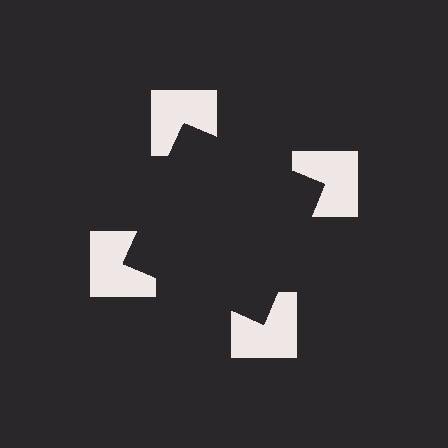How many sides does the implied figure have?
4 sides.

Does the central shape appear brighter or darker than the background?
It typically appears slightly darker than the background, even though no actual brightness change is drawn.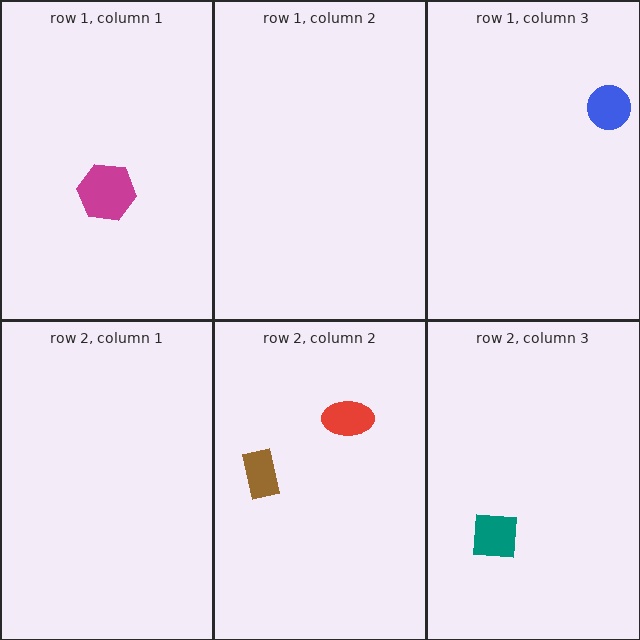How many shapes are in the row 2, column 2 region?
2.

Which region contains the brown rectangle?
The row 2, column 2 region.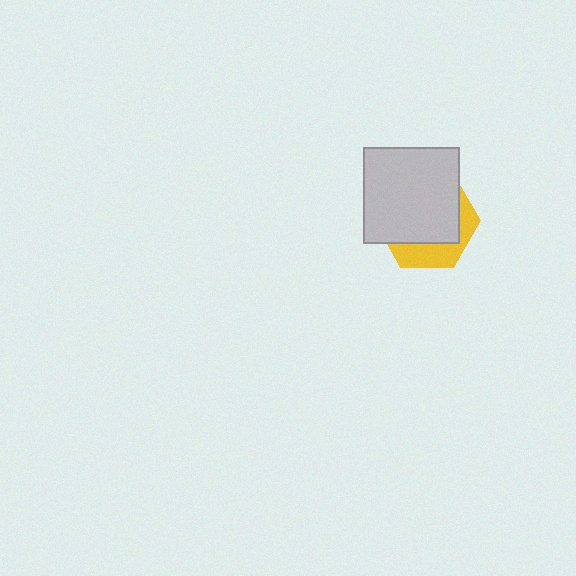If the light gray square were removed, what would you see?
You would see the complete yellow hexagon.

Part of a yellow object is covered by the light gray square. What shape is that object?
It is a hexagon.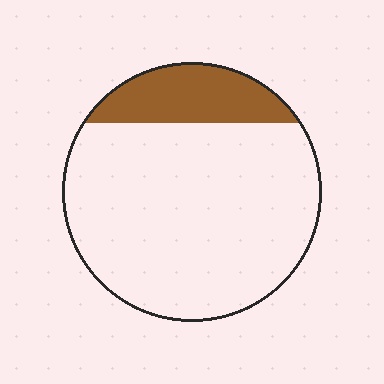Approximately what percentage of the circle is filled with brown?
Approximately 20%.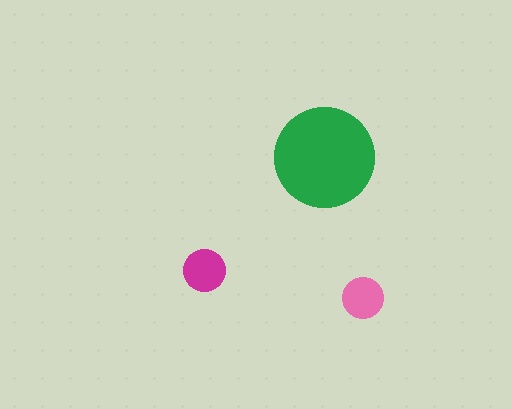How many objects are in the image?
There are 3 objects in the image.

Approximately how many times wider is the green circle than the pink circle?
About 2.5 times wider.